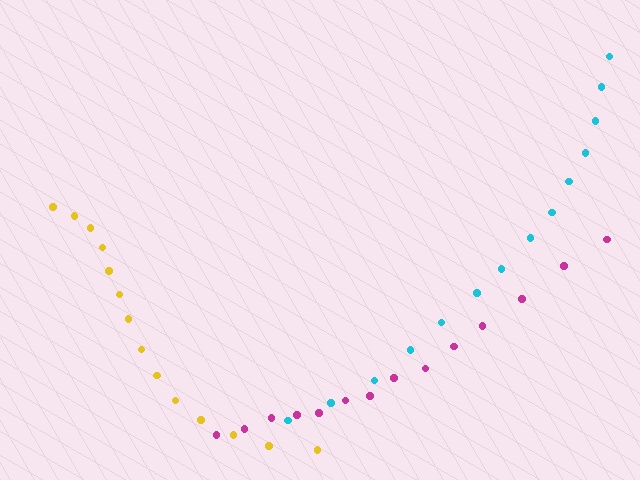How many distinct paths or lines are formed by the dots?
There are 3 distinct paths.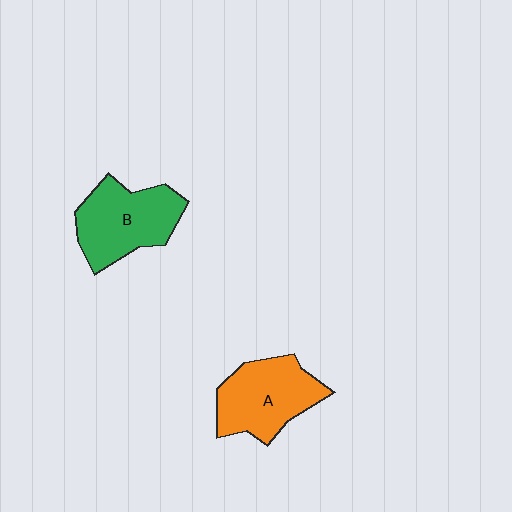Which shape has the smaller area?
Shape A (orange).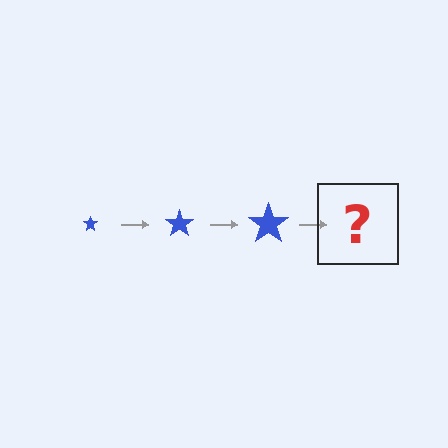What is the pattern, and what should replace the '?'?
The pattern is that the star gets progressively larger each step. The '?' should be a blue star, larger than the previous one.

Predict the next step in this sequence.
The next step is a blue star, larger than the previous one.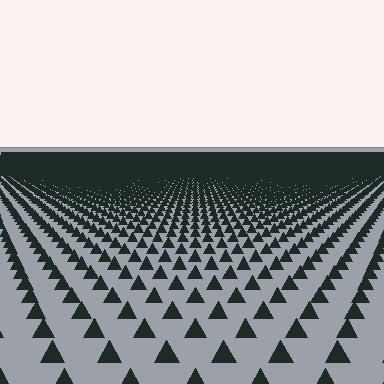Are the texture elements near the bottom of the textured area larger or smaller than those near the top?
Larger. Near the bottom, elements are closer to the viewer and appear at a bigger on-screen size.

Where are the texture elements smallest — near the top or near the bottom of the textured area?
Near the top.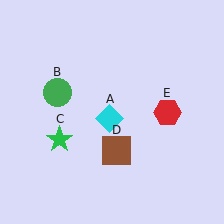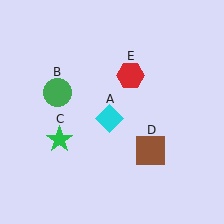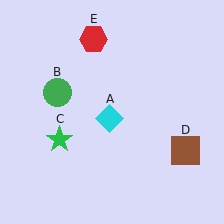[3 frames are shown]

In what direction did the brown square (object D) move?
The brown square (object D) moved right.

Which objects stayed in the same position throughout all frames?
Cyan diamond (object A) and green circle (object B) and green star (object C) remained stationary.